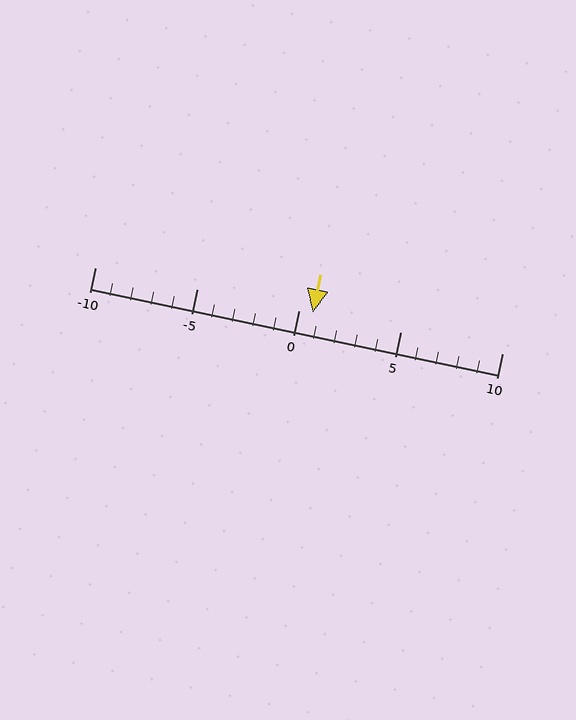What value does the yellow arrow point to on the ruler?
The yellow arrow points to approximately 1.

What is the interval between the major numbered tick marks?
The major tick marks are spaced 5 units apart.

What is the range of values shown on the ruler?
The ruler shows values from -10 to 10.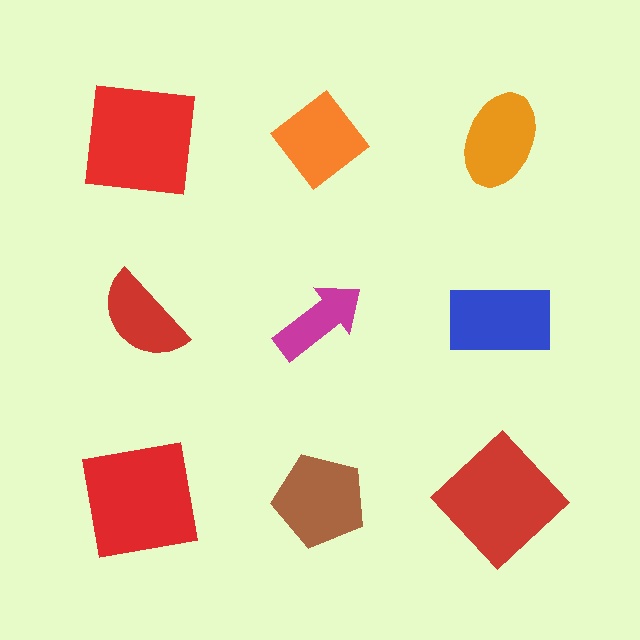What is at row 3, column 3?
A red diamond.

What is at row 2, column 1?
A red semicircle.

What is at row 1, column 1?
A red square.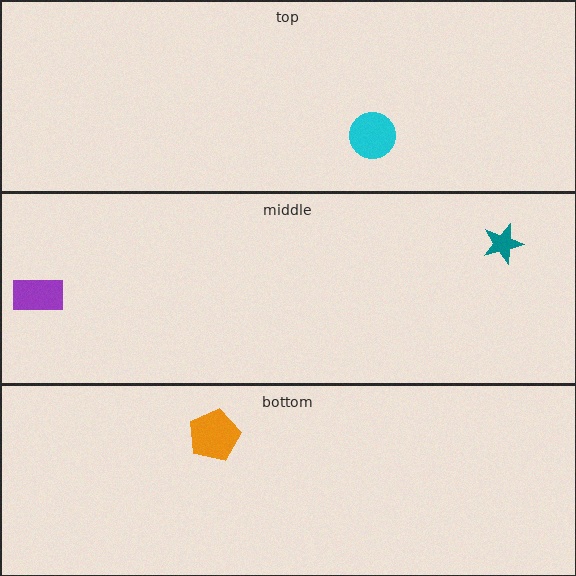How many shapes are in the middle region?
2.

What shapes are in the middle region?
The purple rectangle, the teal star.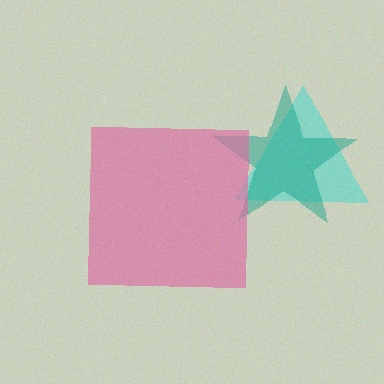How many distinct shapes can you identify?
There are 3 distinct shapes: a cyan triangle, a teal star, a pink square.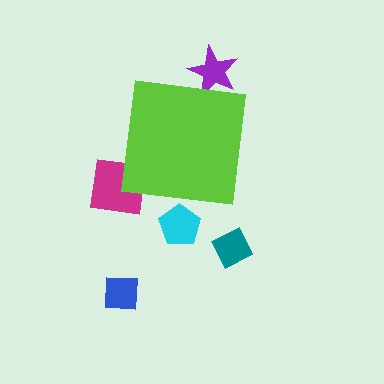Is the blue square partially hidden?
No, the blue square is fully visible.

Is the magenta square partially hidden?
Yes, the magenta square is partially hidden behind the lime square.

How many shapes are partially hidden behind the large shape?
3 shapes are partially hidden.